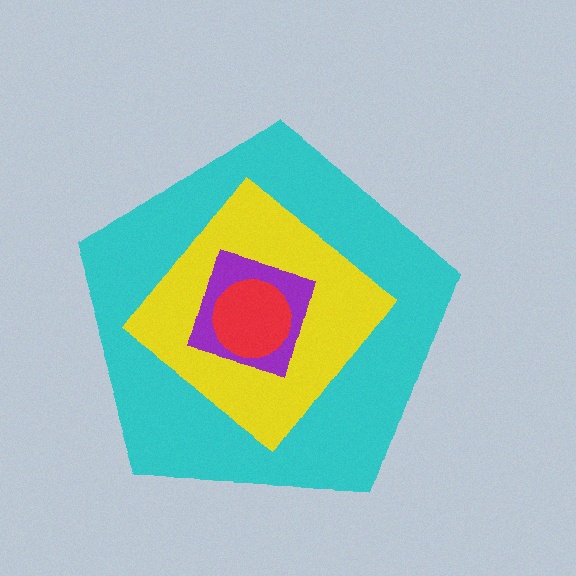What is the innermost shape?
The red circle.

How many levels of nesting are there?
4.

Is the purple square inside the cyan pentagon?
Yes.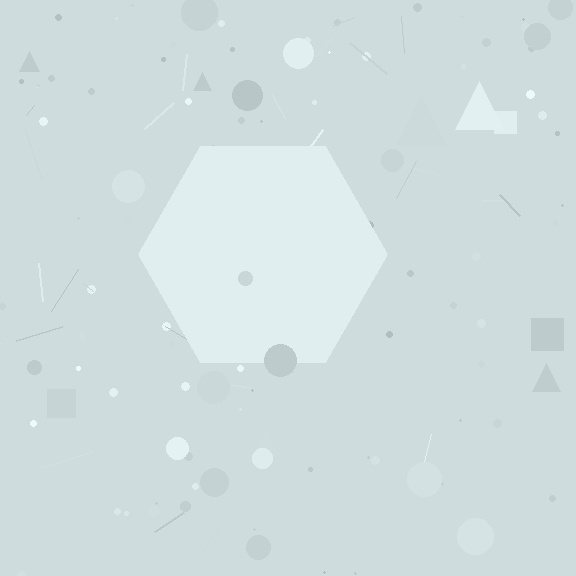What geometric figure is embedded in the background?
A hexagon is embedded in the background.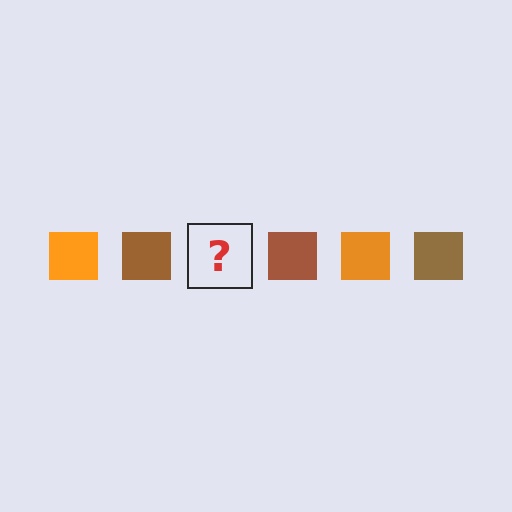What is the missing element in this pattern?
The missing element is an orange square.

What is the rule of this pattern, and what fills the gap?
The rule is that the pattern cycles through orange, brown squares. The gap should be filled with an orange square.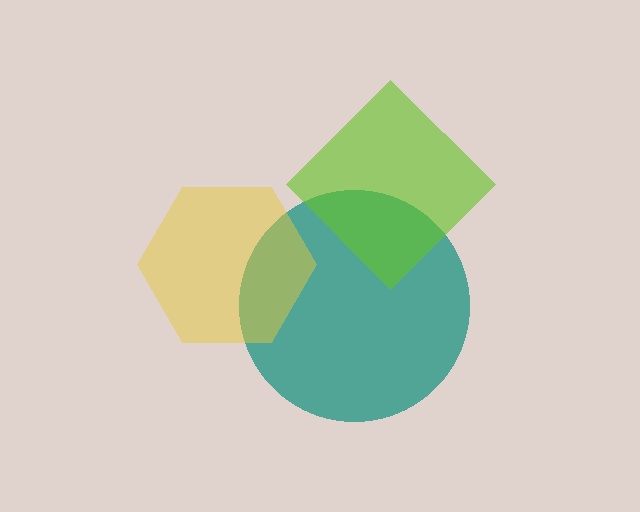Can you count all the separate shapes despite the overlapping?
Yes, there are 3 separate shapes.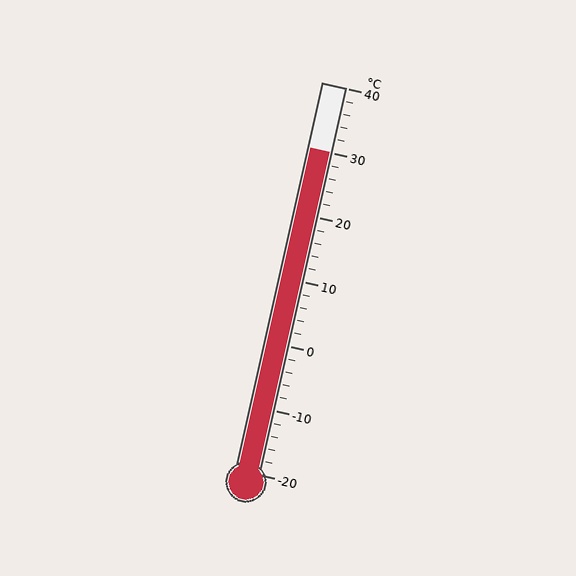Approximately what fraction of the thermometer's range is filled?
The thermometer is filled to approximately 85% of its range.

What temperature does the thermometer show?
The thermometer shows approximately 30°C.